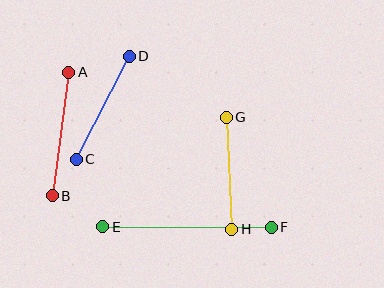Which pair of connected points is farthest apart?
Points E and F are farthest apart.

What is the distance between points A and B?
The distance is approximately 125 pixels.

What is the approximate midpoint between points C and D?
The midpoint is at approximately (103, 108) pixels.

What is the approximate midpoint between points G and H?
The midpoint is at approximately (229, 173) pixels.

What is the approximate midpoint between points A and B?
The midpoint is at approximately (60, 134) pixels.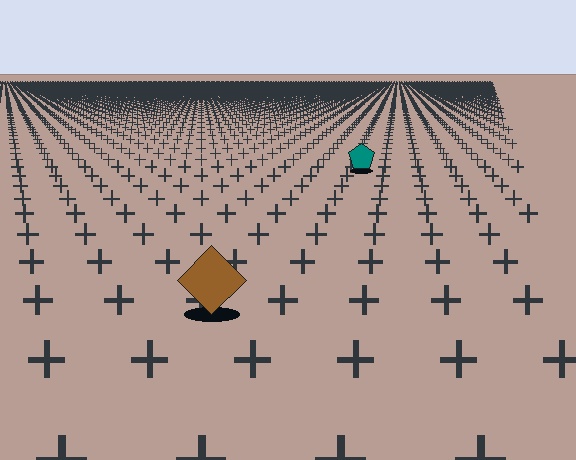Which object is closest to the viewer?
The brown diamond is closest. The texture marks near it are larger and more spread out.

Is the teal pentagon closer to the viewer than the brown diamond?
No. The brown diamond is closer — you can tell from the texture gradient: the ground texture is coarser near it.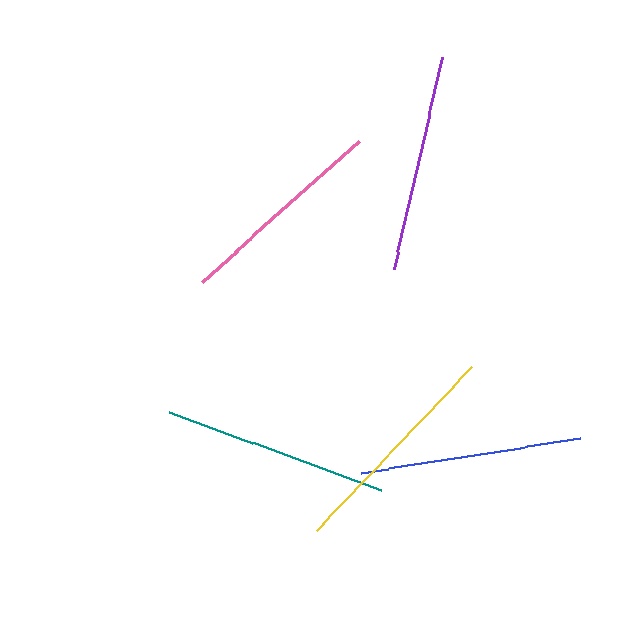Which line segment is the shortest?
The pink line is the shortest at approximately 211 pixels.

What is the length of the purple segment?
The purple segment is approximately 219 pixels long.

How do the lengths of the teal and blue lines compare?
The teal and blue lines are approximately the same length.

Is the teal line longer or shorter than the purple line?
The teal line is longer than the purple line.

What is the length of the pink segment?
The pink segment is approximately 211 pixels long.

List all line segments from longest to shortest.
From longest to shortest: teal, yellow, blue, purple, pink.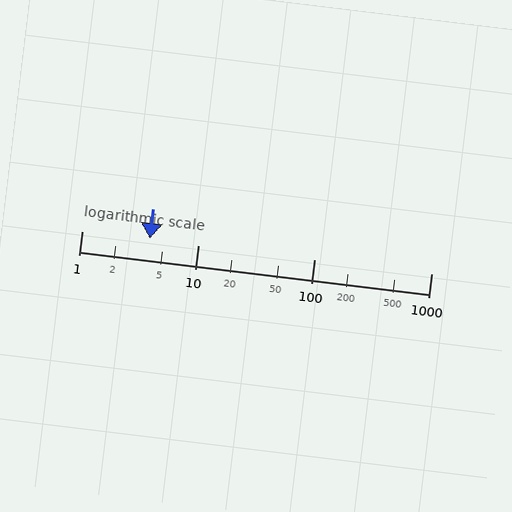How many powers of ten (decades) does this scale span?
The scale spans 3 decades, from 1 to 1000.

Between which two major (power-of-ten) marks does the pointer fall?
The pointer is between 1 and 10.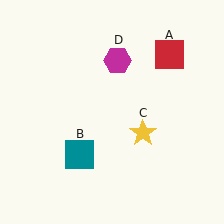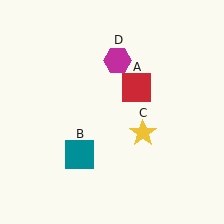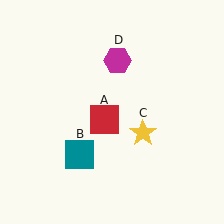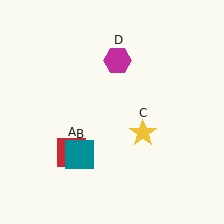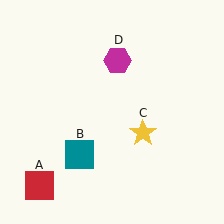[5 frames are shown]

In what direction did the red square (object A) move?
The red square (object A) moved down and to the left.